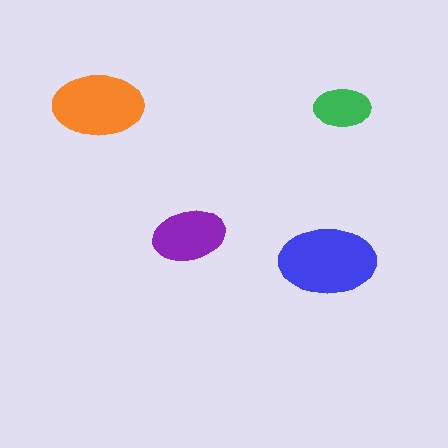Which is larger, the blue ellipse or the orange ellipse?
The blue one.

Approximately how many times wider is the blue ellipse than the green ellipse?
About 1.5 times wider.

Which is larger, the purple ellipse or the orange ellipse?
The orange one.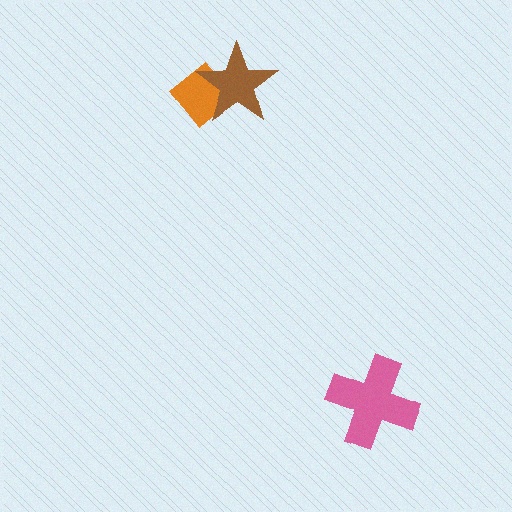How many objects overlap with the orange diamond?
1 object overlaps with the orange diamond.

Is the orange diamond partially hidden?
Yes, it is partially covered by another shape.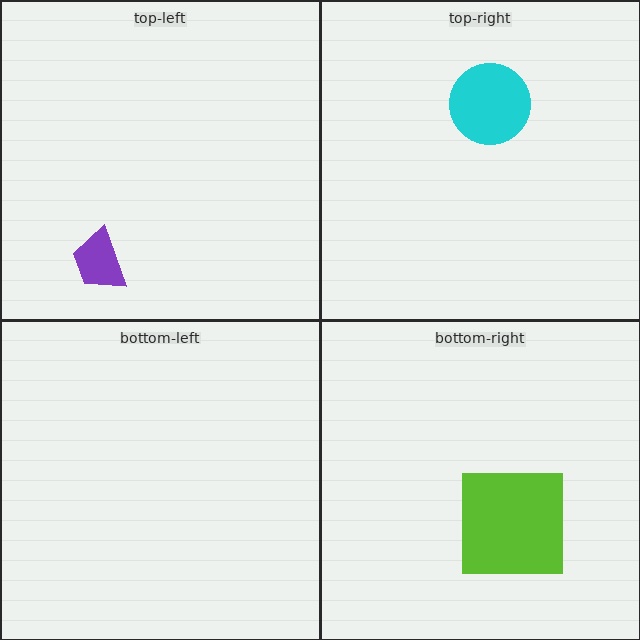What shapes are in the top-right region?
The cyan circle.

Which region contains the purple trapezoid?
The top-left region.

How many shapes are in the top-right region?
1.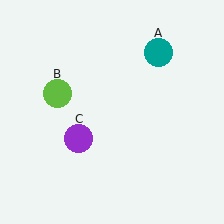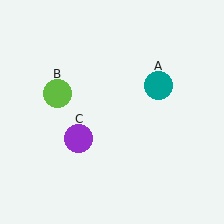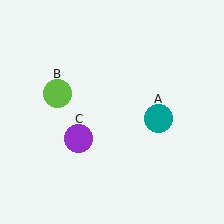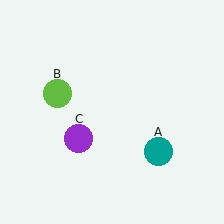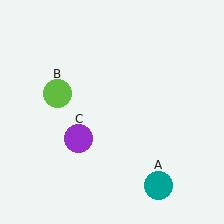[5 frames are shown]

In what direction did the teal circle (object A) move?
The teal circle (object A) moved down.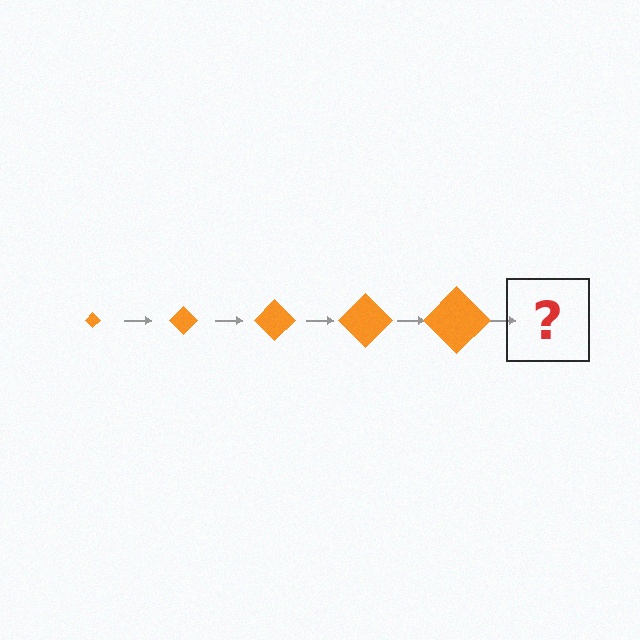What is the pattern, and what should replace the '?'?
The pattern is that the diamond gets progressively larger each step. The '?' should be an orange diamond, larger than the previous one.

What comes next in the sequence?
The next element should be an orange diamond, larger than the previous one.